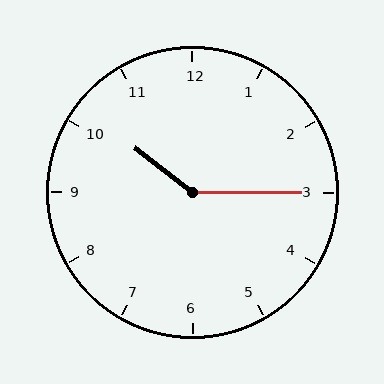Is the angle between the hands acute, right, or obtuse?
It is obtuse.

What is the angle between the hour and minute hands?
Approximately 142 degrees.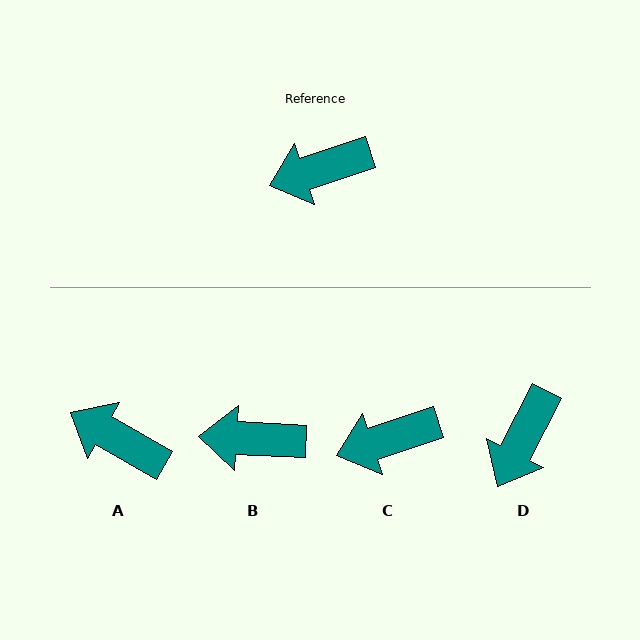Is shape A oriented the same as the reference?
No, it is off by about 48 degrees.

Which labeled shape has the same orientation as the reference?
C.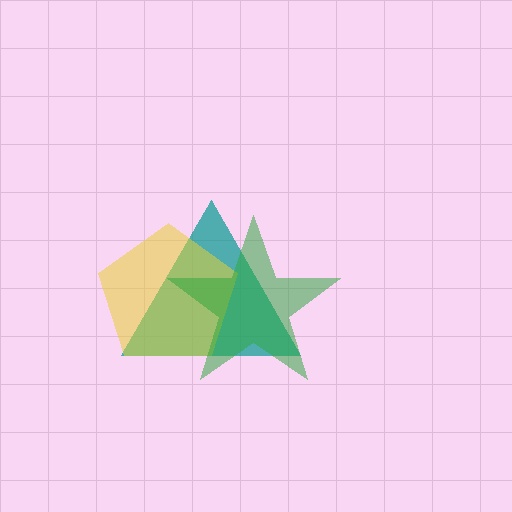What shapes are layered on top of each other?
The layered shapes are: a teal triangle, a yellow pentagon, a green star.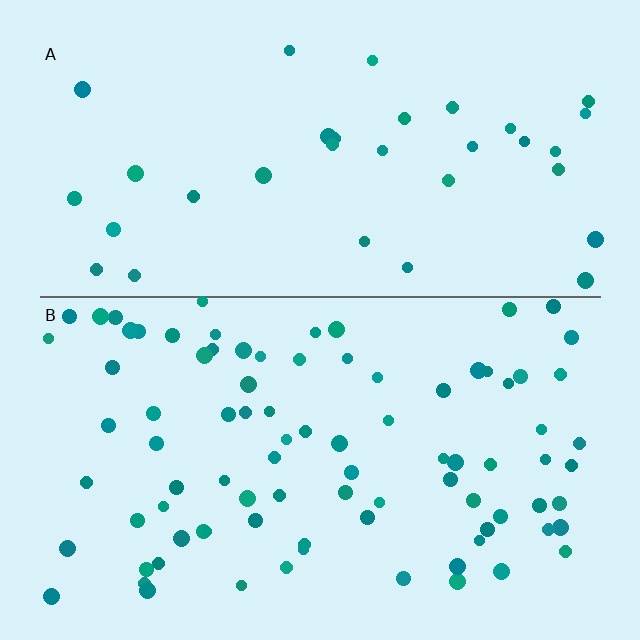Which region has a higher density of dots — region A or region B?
B (the bottom).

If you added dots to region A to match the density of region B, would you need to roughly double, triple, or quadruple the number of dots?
Approximately triple.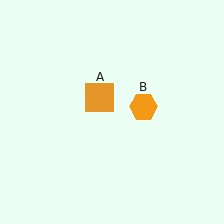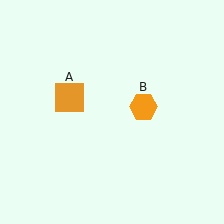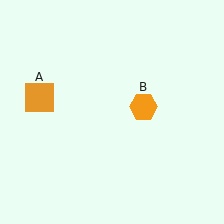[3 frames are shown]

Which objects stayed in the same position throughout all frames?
Orange hexagon (object B) remained stationary.